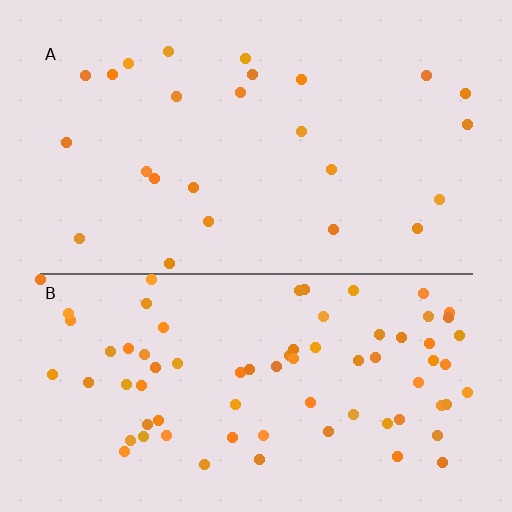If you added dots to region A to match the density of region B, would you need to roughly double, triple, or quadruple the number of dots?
Approximately triple.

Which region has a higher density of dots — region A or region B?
B (the bottom).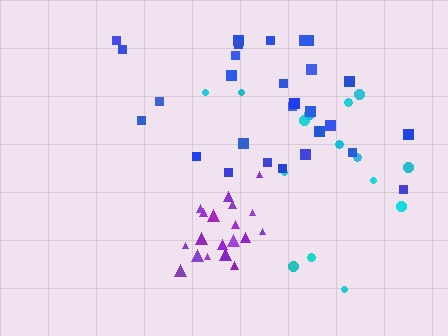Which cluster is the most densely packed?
Purple.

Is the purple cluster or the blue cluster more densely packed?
Purple.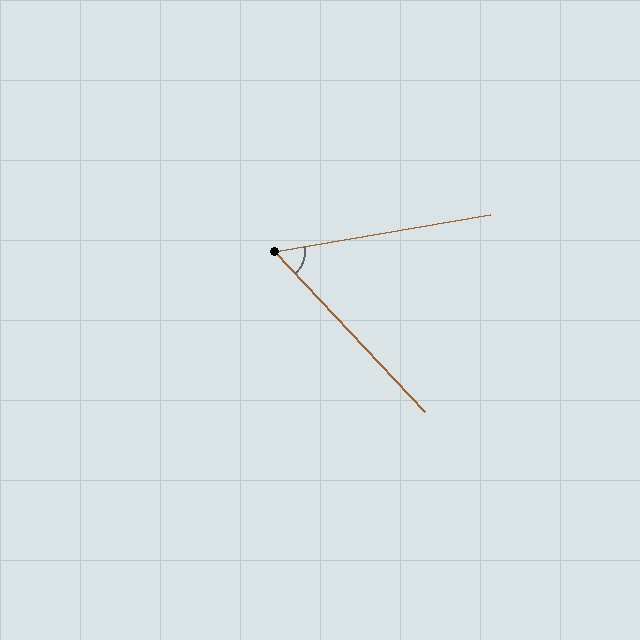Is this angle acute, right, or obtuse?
It is acute.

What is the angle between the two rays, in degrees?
Approximately 57 degrees.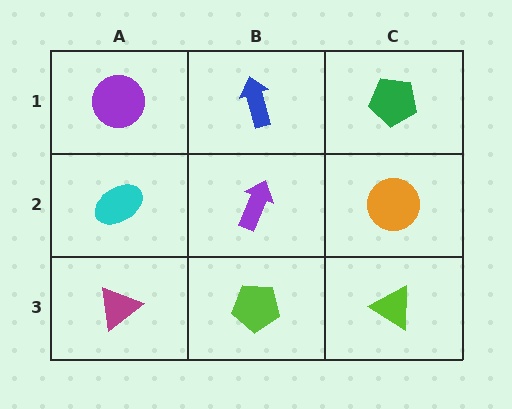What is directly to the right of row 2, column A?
A purple arrow.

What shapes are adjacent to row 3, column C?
An orange circle (row 2, column C), a lime pentagon (row 3, column B).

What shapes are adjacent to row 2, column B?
A blue arrow (row 1, column B), a lime pentagon (row 3, column B), a cyan ellipse (row 2, column A), an orange circle (row 2, column C).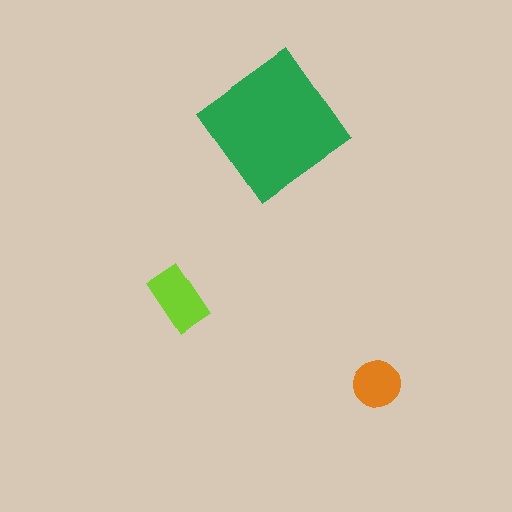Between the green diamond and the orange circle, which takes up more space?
The green diamond.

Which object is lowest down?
The orange circle is bottommost.